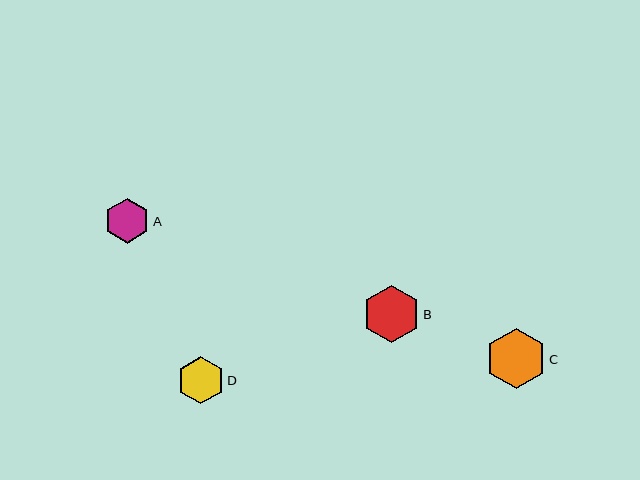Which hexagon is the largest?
Hexagon C is the largest with a size of approximately 60 pixels.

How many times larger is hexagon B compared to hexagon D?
Hexagon B is approximately 1.2 times the size of hexagon D.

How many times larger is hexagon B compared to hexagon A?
Hexagon B is approximately 1.3 times the size of hexagon A.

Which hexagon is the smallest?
Hexagon A is the smallest with a size of approximately 45 pixels.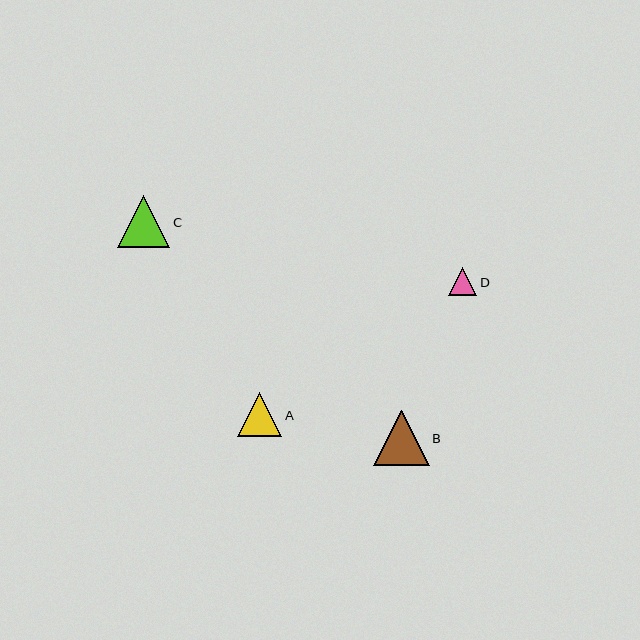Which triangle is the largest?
Triangle B is the largest with a size of approximately 55 pixels.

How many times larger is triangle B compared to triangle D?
Triangle B is approximately 2.0 times the size of triangle D.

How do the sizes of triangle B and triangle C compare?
Triangle B and triangle C are approximately the same size.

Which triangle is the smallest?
Triangle D is the smallest with a size of approximately 28 pixels.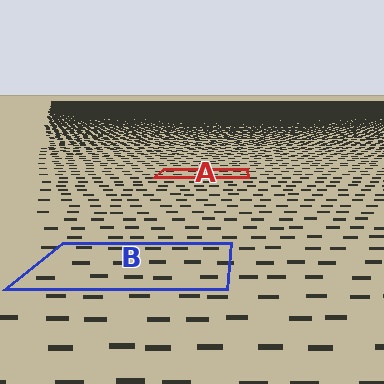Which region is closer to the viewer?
Region B is closer. The texture elements there are larger and more spread out.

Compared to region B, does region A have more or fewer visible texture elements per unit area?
Region A has more texture elements per unit area — they are packed more densely because it is farther away.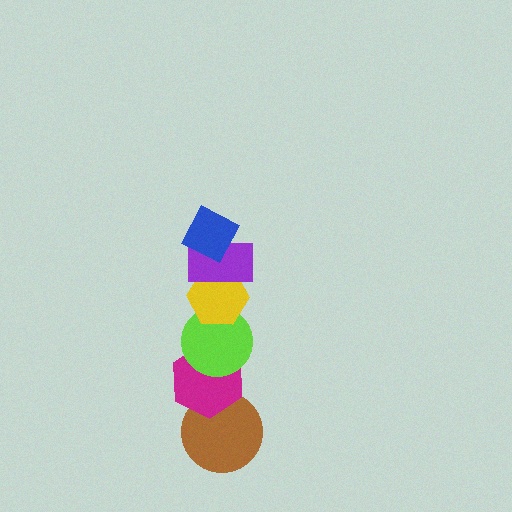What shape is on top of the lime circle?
The yellow hexagon is on top of the lime circle.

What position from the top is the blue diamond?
The blue diamond is 1st from the top.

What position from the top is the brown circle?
The brown circle is 6th from the top.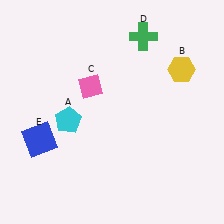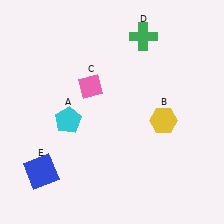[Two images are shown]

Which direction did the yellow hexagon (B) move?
The yellow hexagon (B) moved down.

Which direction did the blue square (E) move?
The blue square (E) moved down.